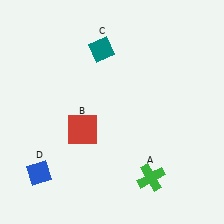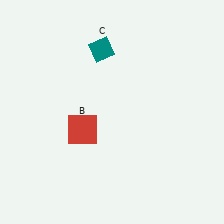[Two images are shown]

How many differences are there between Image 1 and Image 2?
There are 2 differences between the two images.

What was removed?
The blue diamond (D), the green cross (A) were removed in Image 2.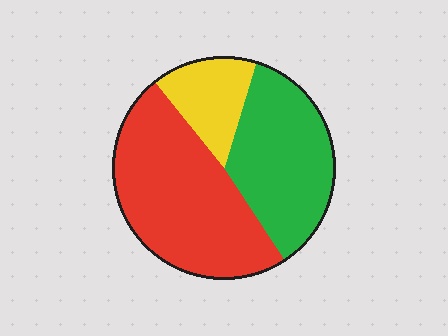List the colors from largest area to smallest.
From largest to smallest: red, green, yellow.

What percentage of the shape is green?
Green takes up about three eighths (3/8) of the shape.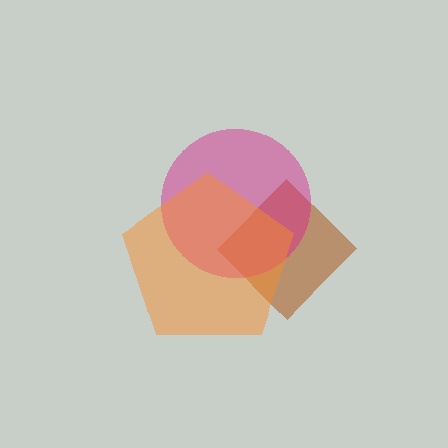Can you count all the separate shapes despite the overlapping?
Yes, there are 3 separate shapes.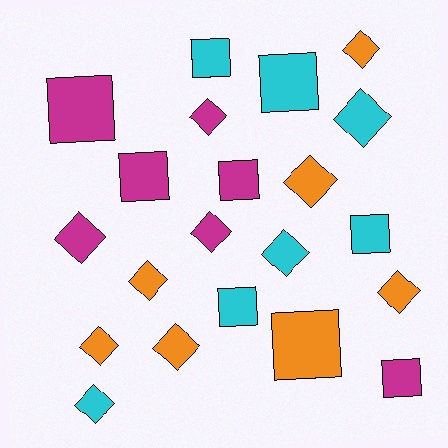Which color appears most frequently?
Magenta, with 7 objects.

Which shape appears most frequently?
Diamond, with 12 objects.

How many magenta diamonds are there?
There are 3 magenta diamonds.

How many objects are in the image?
There are 21 objects.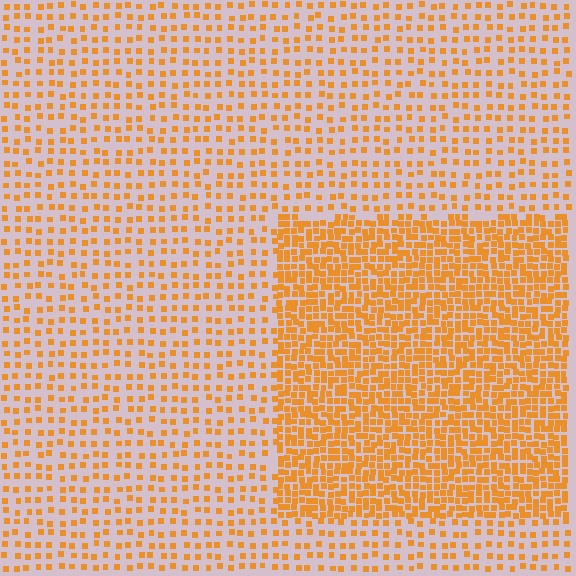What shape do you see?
I see a rectangle.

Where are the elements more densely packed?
The elements are more densely packed inside the rectangle boundary.